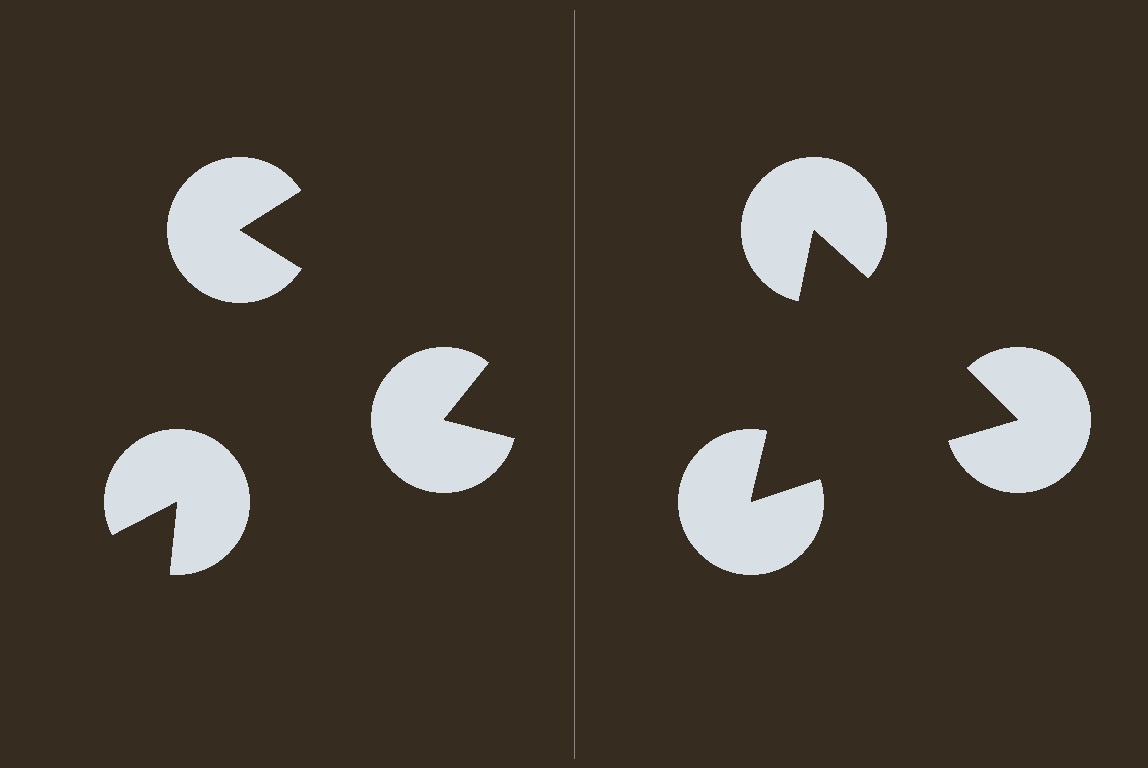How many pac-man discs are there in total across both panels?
6 — 3 on each side.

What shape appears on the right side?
An illusory triangle.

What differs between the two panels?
The pac-man discs are positioned identically on both sides; only the wedge orientations differ. On the right they align to a triangle; on the left they are misaligned.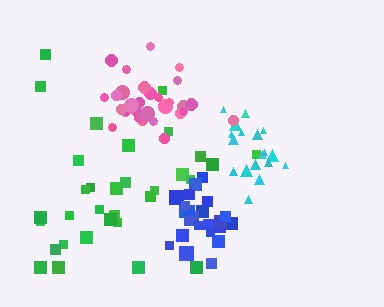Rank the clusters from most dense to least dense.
pink, cyan, blue, green.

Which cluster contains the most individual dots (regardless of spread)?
Green (34).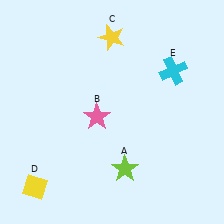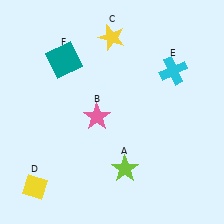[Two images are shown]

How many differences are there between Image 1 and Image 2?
There is 1 difference between the two images.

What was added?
A teal square (F) was added in Image 2.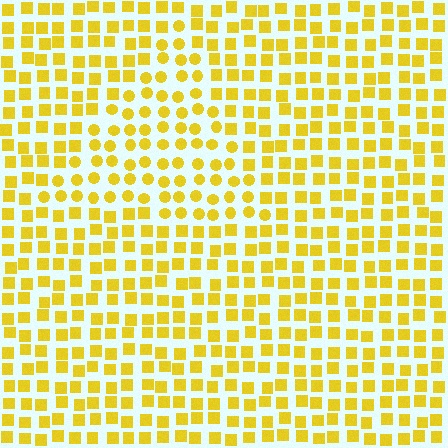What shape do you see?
I see a triangle.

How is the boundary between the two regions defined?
The boundary is defined by a change in element shape: circles inside vs. squares outside. All elements share the same color and spacing.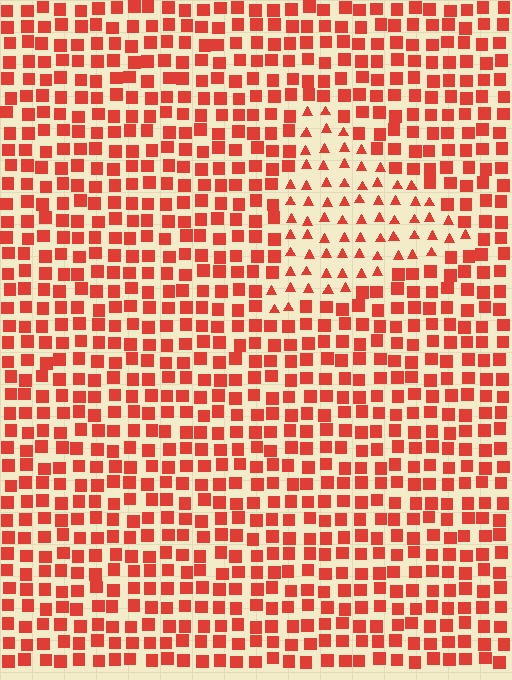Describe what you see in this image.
The image is filled with small red elements arranged in a uniform grid. A triangle-shaped region contains triangles, while the surrounding area contains squares. The boundary is defined purely by the change in element shape.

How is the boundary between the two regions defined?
The boundary is defined by a change in element shape: triangles inside vs. squares outside. All elements share the same color and spacing.